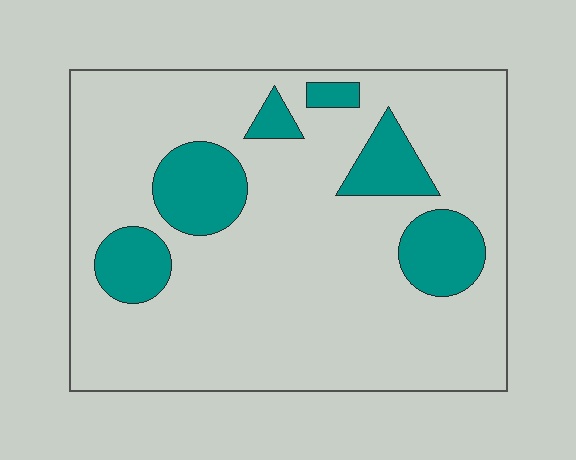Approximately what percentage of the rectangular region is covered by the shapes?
Approximately 20%.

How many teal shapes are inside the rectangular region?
6.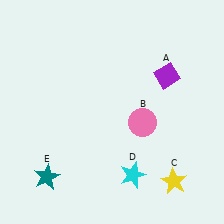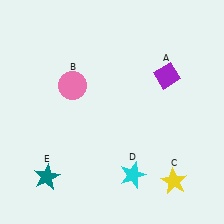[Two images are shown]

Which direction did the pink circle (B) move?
The pink circle (B) moved left.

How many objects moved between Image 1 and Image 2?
1 object moved between the two images.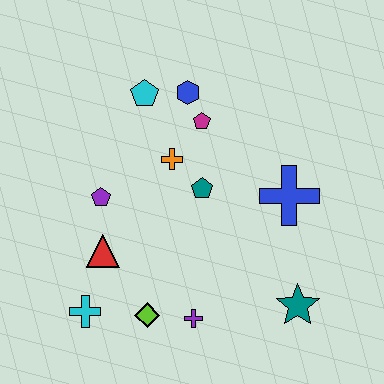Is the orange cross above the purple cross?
Yes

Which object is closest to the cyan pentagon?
The blue hexagon is closest to the cyan pentagon.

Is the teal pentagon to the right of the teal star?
No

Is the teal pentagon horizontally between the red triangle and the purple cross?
No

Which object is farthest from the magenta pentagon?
The cyan cross is farthest from the magenta pentagon.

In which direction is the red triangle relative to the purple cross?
The red triangle is to the left of the purple cross.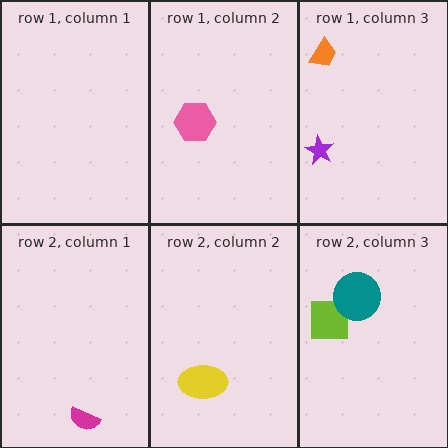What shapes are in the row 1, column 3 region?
The orange trapezoid, the purple star.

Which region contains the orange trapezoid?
The row 1, column 3 region.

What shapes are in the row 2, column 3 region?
The lime square, the teal circle.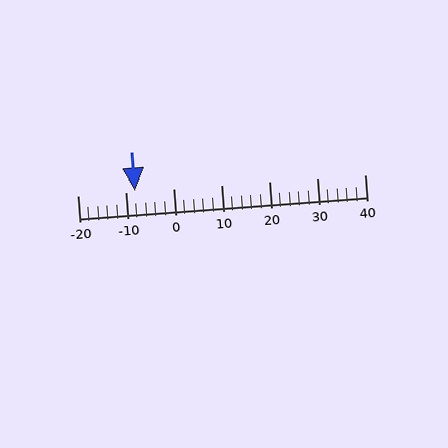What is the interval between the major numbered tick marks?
The major tick marks are spaced 10 units apart.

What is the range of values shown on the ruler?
The ruler shows values from -20 to 40.